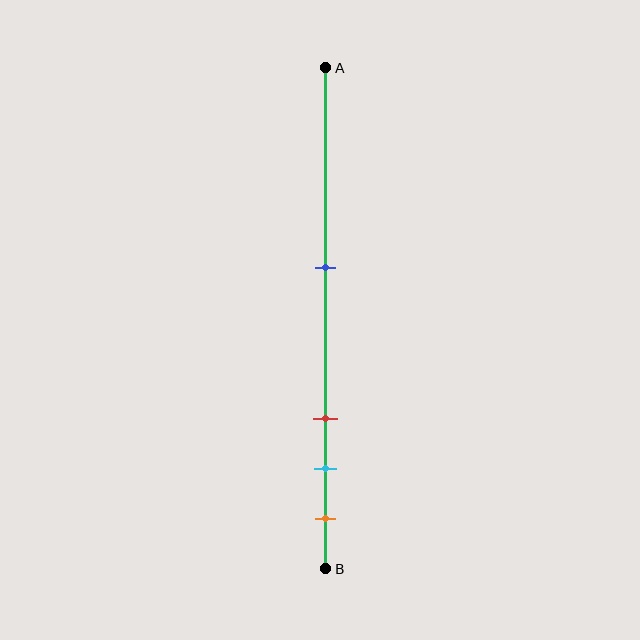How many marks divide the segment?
There are 4 marks dividing the segment.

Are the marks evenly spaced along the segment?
No, the marks are not evenly spaced.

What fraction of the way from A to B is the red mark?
The red mark is approximately 70% (0.7) of the way from A to B.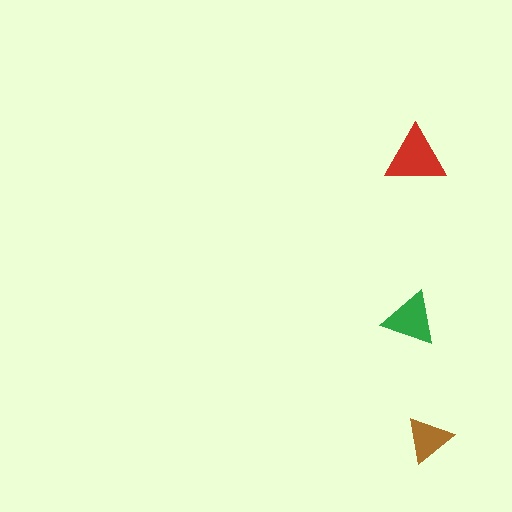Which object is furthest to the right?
The brown triangle is rightmost.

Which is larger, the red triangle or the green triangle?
The red one.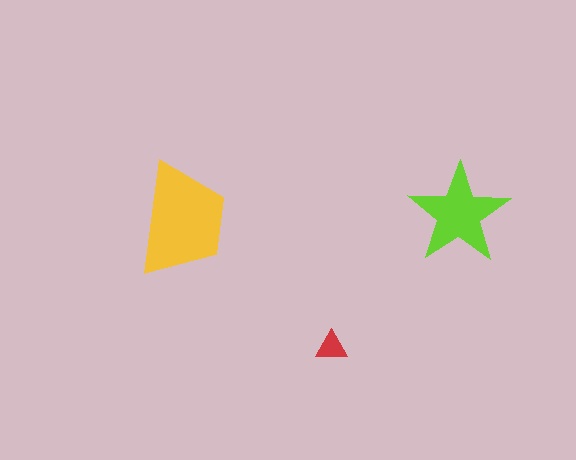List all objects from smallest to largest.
The red triangle, the lime star, the yellow trapezoid.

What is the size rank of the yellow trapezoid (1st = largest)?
1st.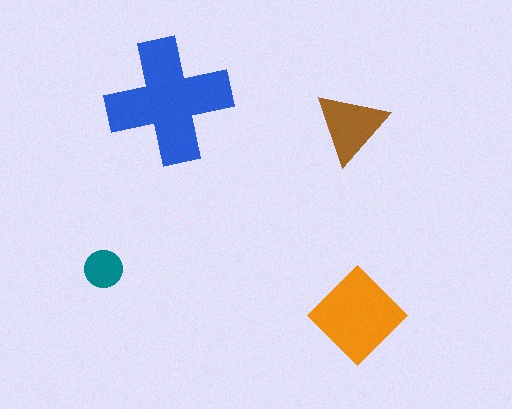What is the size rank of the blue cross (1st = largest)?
1st.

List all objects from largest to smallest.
The blue cross, the orange diamond, the brown triangle, the teal circle.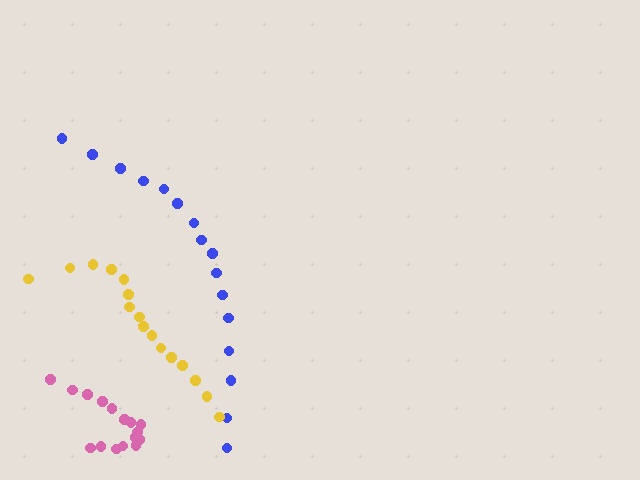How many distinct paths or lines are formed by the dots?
There are 3 distinct paths.